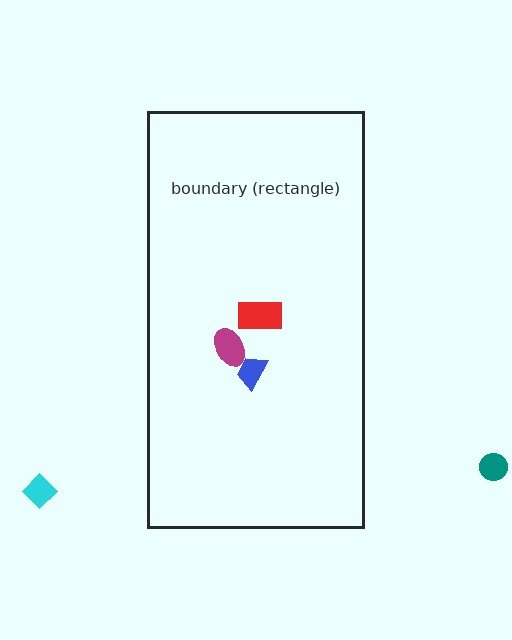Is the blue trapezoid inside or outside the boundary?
Inside.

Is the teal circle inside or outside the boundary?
Outside.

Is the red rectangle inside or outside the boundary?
Inside.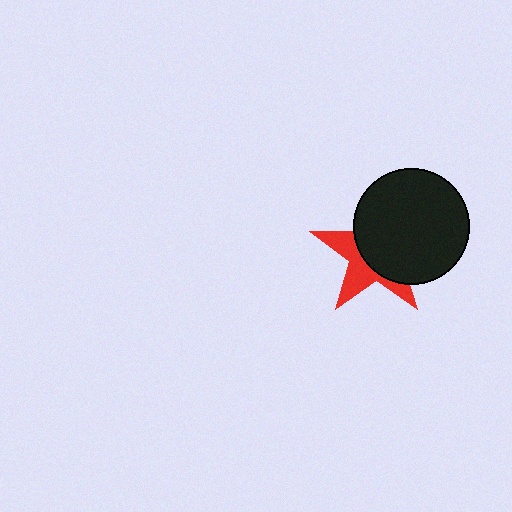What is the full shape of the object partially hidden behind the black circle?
The partially hidden object is a red star.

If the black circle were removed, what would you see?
You would see the complete red star.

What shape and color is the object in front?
The object in front is a black circle.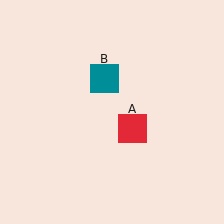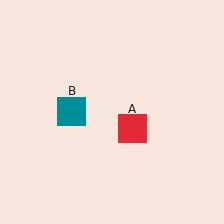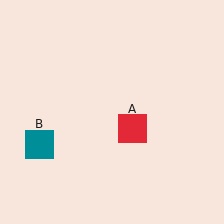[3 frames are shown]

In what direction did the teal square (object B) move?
The teal square (object B) moved down and to the left.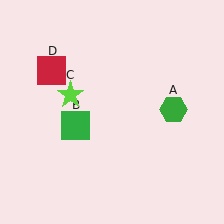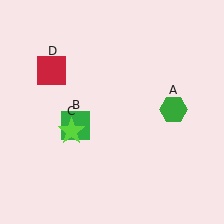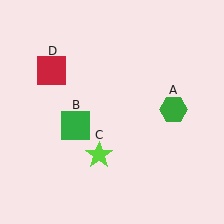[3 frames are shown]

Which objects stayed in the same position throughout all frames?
Green hexagon (object A) and green square (object B) and red square (object D) remained stationary.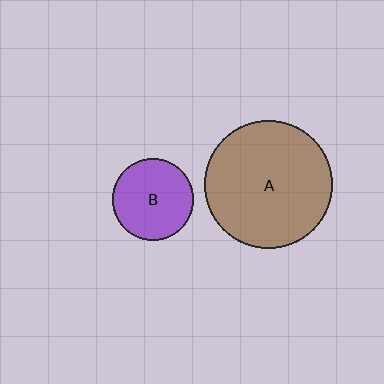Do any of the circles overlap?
No, none of the circles overlap.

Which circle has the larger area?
Circle A (brown).